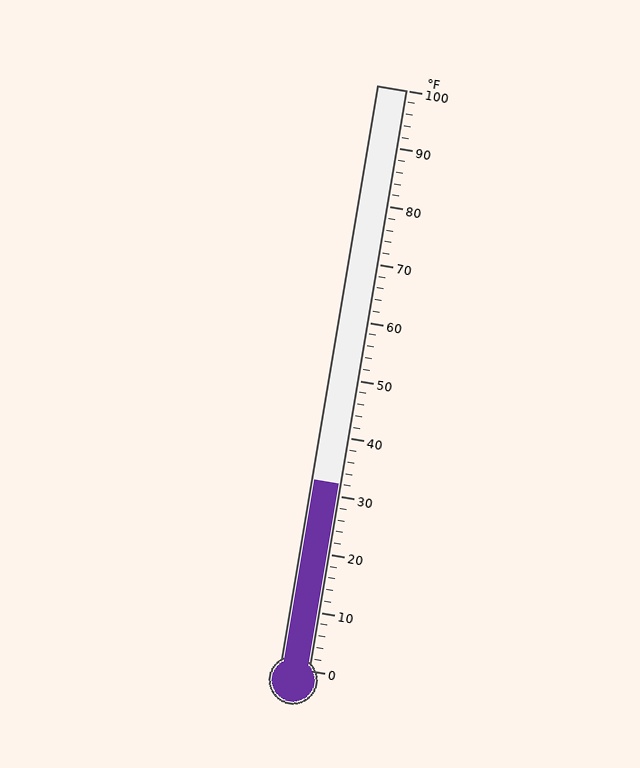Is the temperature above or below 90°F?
The temperature is below 90°F.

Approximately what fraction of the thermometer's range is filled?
The thermometer is filled to approximately 30% of its range.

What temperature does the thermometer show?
The thermometer shows approximately 32°F.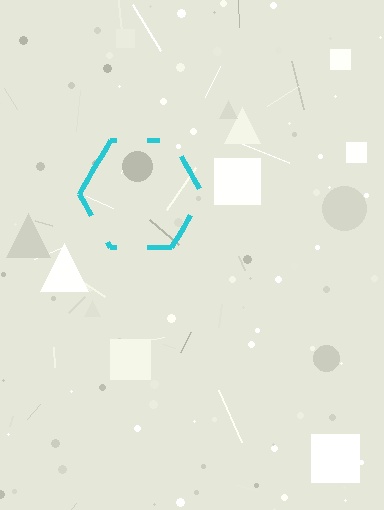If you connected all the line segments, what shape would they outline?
They would outline a hexagon.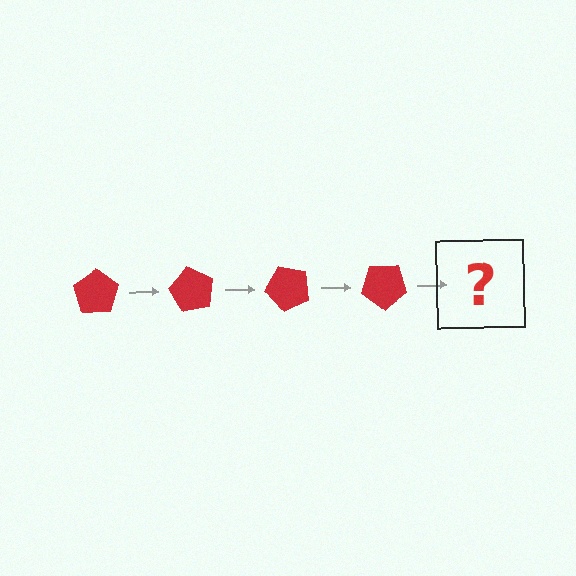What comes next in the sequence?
The next element should be a red pentagon rotated 240 degrees.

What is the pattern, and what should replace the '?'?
The pattern is that the pentagon rotates 60 degrees each step. The '?' should be a red pentagon rotated 240 degrees.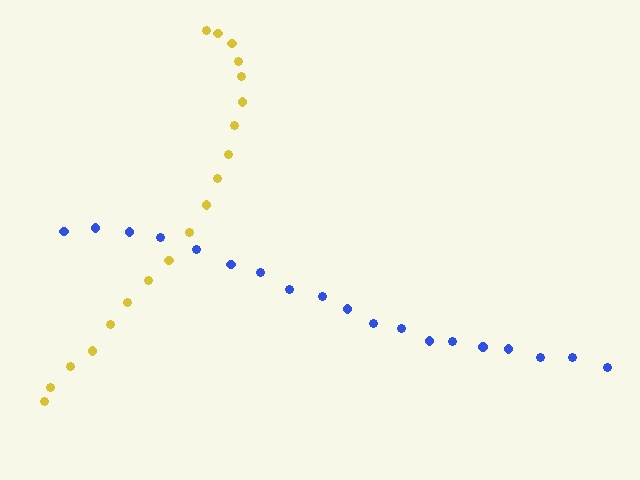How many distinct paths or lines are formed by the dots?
There are 2 distinct paths.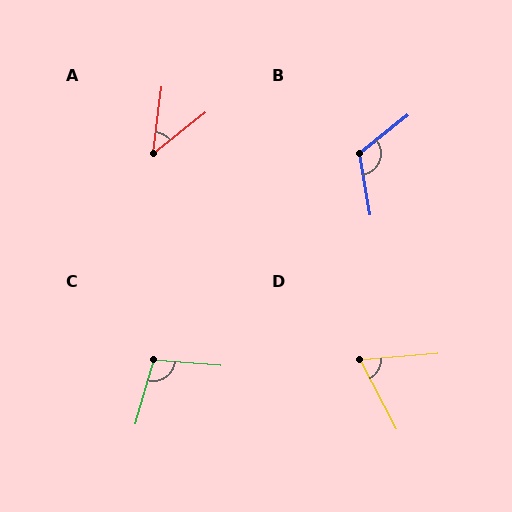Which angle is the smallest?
A, at approximately 45 degrees.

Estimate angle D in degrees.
Approximately 67 degrees.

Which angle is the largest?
B, at approximately 119 degrees.